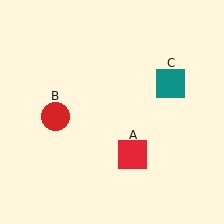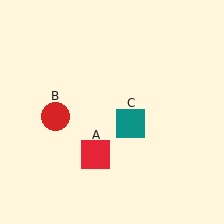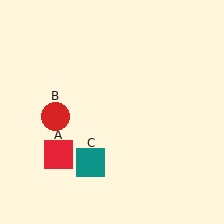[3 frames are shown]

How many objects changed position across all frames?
2 objects changed position: red square (object A), teal square (object C).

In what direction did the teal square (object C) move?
The teal square (object C) moved down and to the left.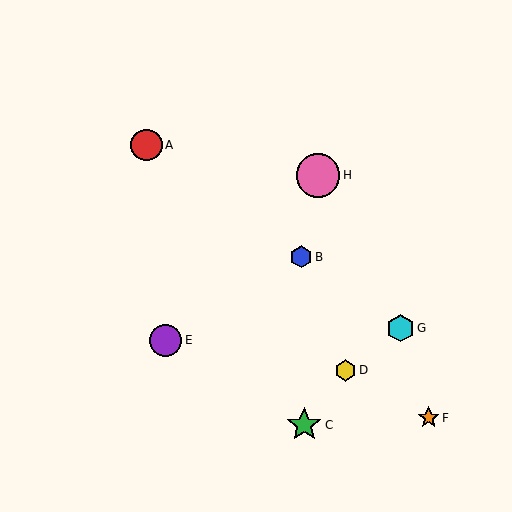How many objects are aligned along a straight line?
3 objects (A, B, G) are aligned along a straight line.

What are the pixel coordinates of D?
Object D is at (346, 370).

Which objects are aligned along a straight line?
Objects A, B, G are aligned along a straight line.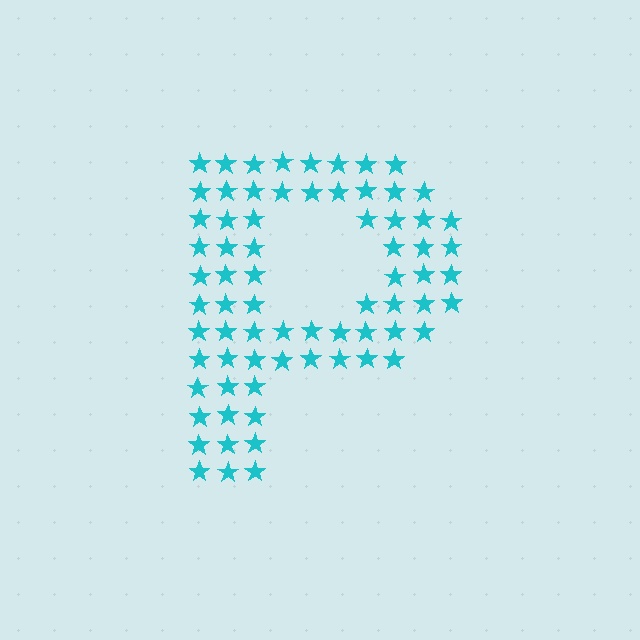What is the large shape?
The large shape is the letter P.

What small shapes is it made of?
It is made of small stars.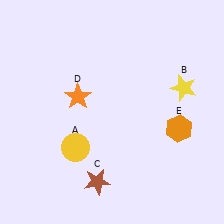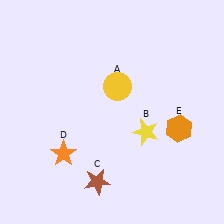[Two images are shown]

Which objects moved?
The objects that moved are: the yellow circle (A), the yellow star (B), the orange star (D).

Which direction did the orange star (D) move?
The orange star (D) moved down.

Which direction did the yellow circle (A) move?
The yellow circle (A) moved up.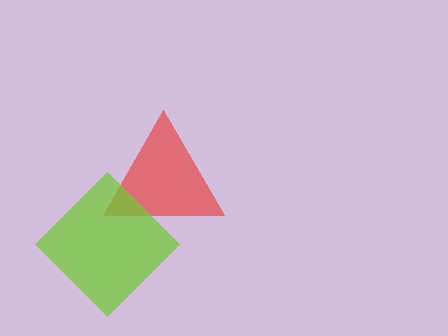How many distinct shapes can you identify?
There are 2 distinct shapes: a red triangle, a lime diamond.